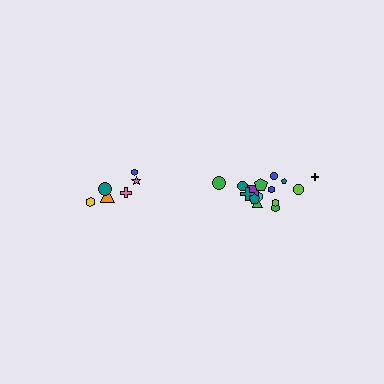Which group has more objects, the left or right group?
The right group.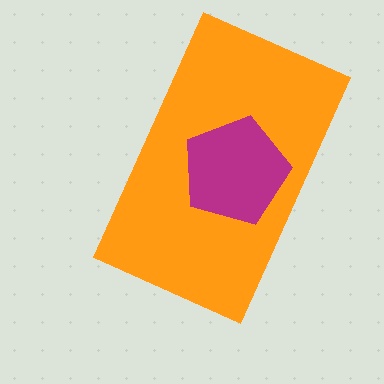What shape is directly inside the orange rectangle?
The magenta pentagon.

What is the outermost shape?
The orange rectangle.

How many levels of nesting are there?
2.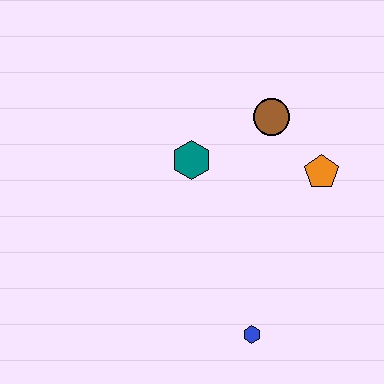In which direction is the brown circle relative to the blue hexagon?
The brown circle is above the blue hexagon.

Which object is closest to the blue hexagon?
The orange pentagon is closest to the blue hexagon.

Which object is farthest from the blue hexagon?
The brown circle is farthest from the blue hexagon.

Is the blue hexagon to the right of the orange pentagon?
No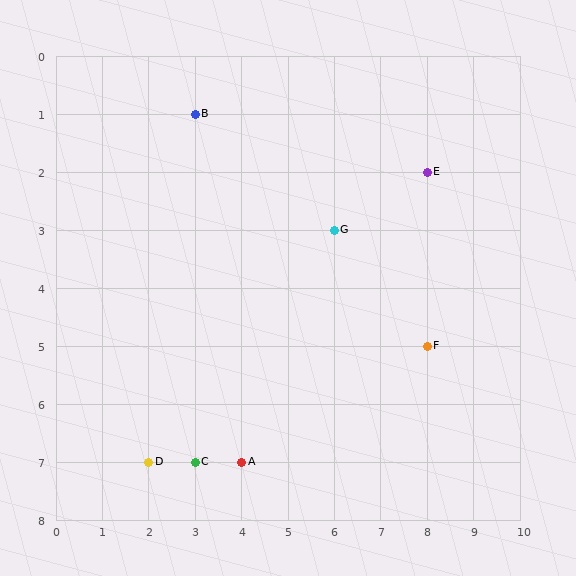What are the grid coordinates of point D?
Point D is at grid coordinates (2, 7).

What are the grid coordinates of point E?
Point E is at grid coordinates (8, 2).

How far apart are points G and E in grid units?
Points G and E are 2 columns and 1 row apart (about 2.2 grid units diagonally).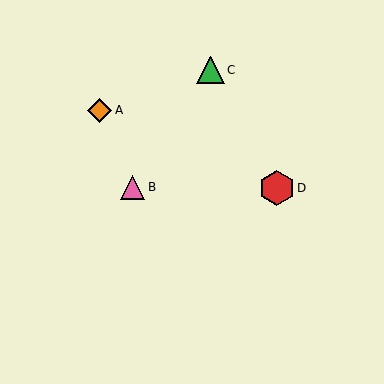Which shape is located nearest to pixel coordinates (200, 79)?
The green triangle (labeled C) at (210, 70) is nearest to that location.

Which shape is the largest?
The red hexagon (labeled D) is the largest.